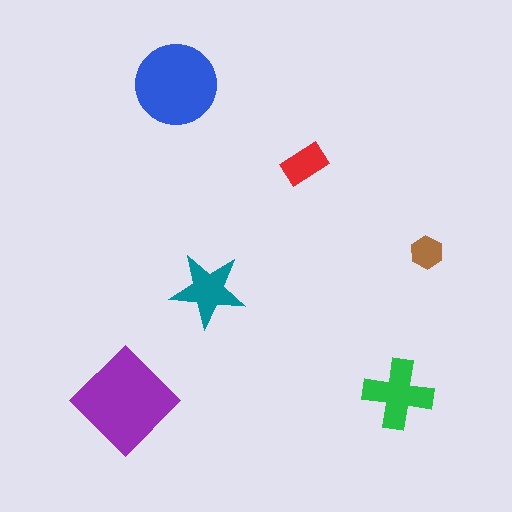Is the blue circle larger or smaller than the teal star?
Larger.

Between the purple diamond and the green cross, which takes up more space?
The purple diamond.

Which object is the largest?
The purple diamond.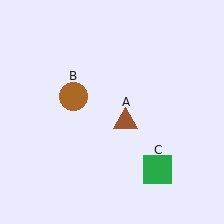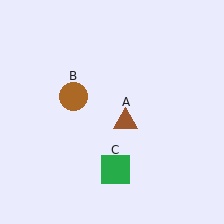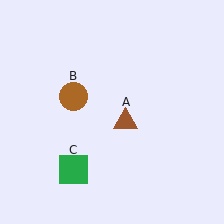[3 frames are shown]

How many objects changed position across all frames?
1 object changed position: green square (object C).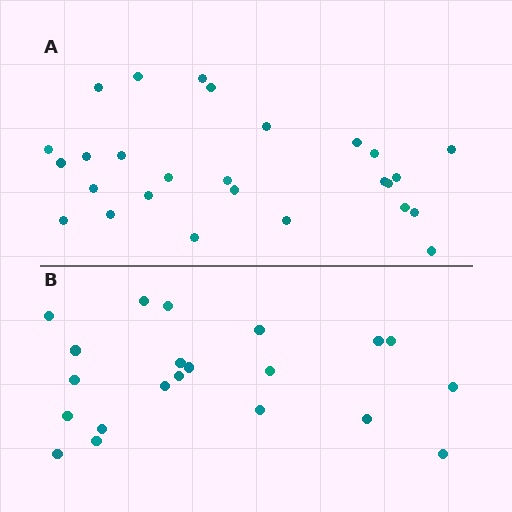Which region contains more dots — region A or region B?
Region A (the top region) has more dots.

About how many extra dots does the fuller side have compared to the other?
Region A has about 6 more dots than region B.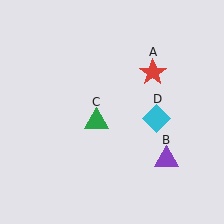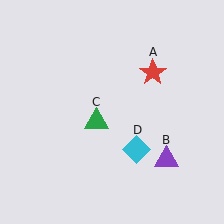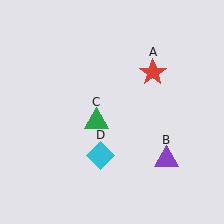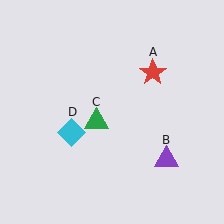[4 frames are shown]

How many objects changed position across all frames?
1 object changed position: cyan diamond (object D).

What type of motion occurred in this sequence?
The cyan diamond (object D) rotated clockwise around the center of the scene.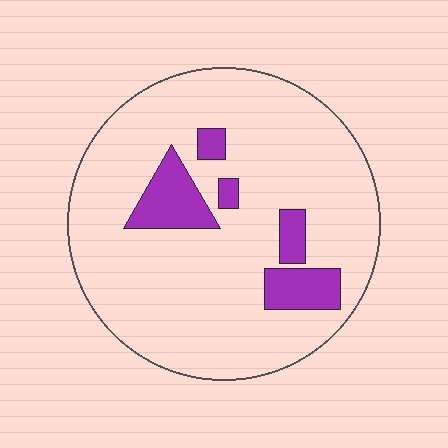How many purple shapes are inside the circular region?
5.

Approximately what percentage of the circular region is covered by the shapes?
Approximately 15%.